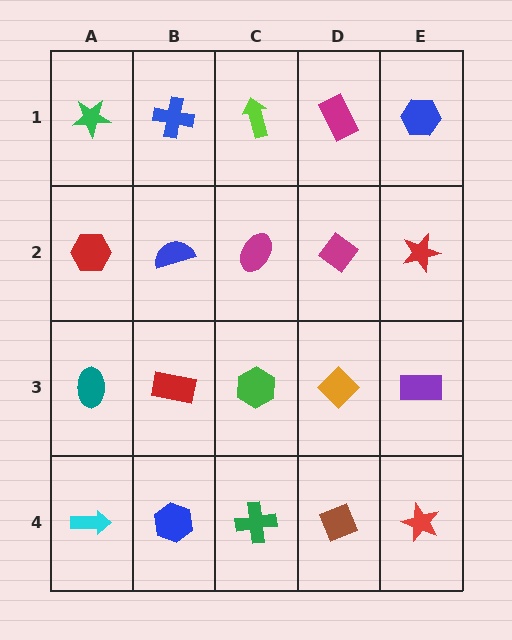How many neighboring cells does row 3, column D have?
4.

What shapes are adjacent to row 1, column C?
A magenta ellipse (row 2, column C), a blue cross (row 1, column B), a magenta rectangle (row 1, column D).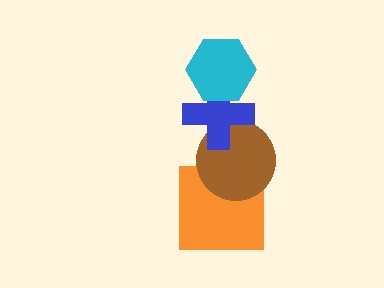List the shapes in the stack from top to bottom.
From top to bottom: the cyan hexagon, the blue cross, the brown circle, the orange square.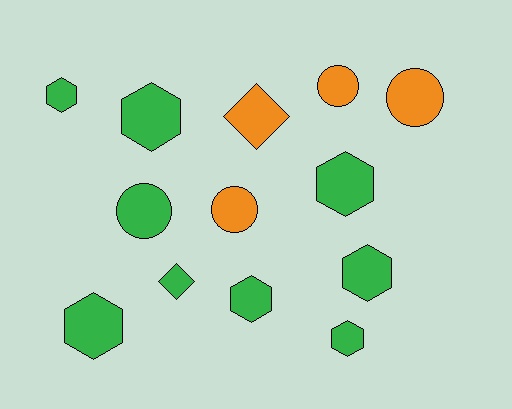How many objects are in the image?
There are 13 objects.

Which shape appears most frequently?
Hexagon, with 7 objects.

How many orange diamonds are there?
There is 1 orange diamond.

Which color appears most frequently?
Green, with 9 objects.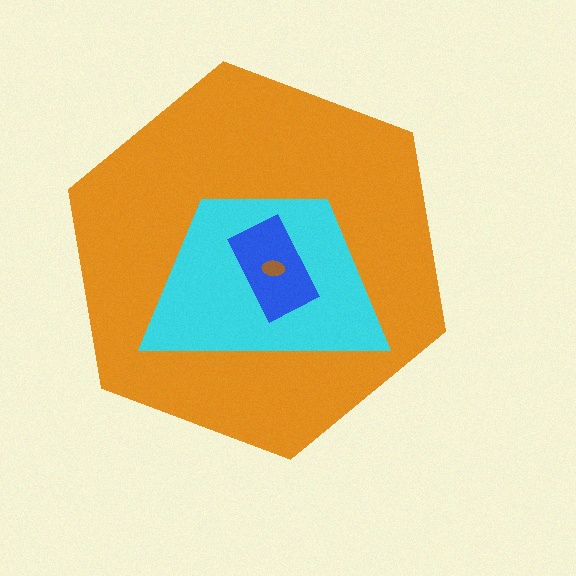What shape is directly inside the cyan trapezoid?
The blue rectangle.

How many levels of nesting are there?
4.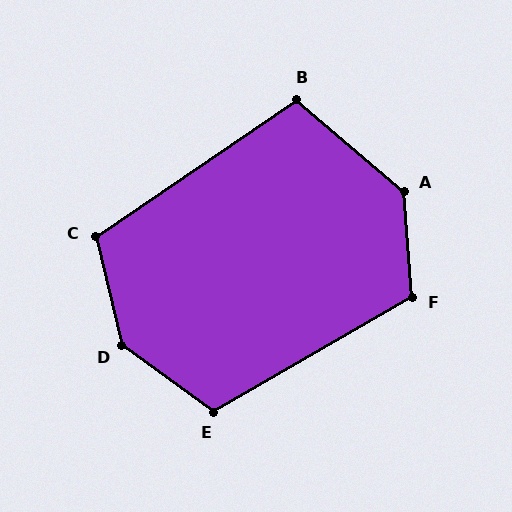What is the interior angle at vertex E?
Approximately 114 degrees (obtuse).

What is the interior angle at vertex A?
Approximately 135 degrees (obtuse).